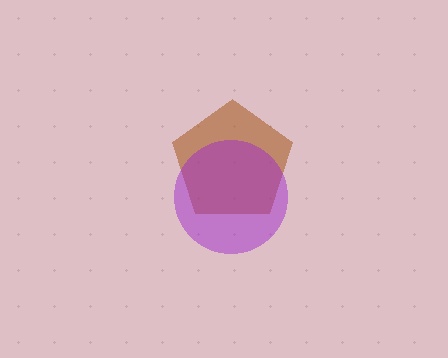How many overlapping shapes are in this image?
There are 2 overlapping shapes in the image.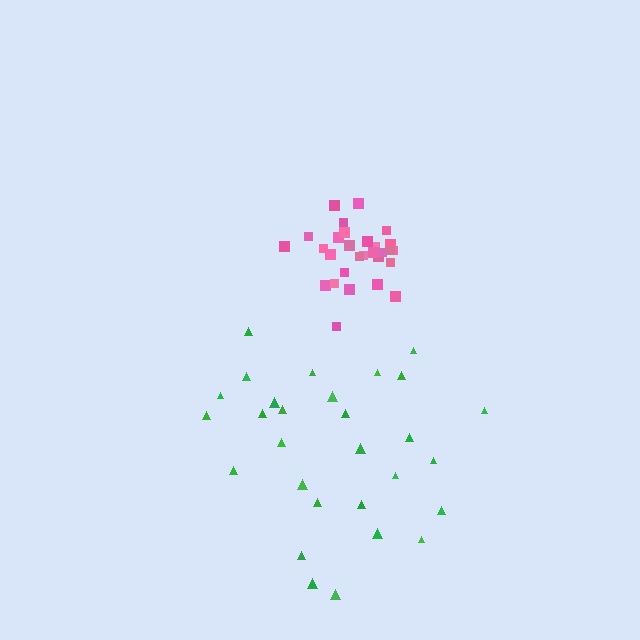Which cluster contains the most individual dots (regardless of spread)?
Green (29).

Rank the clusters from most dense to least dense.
pink, green.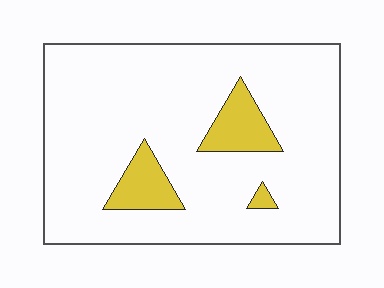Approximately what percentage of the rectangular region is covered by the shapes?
Approximately 10%.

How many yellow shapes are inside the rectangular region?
3.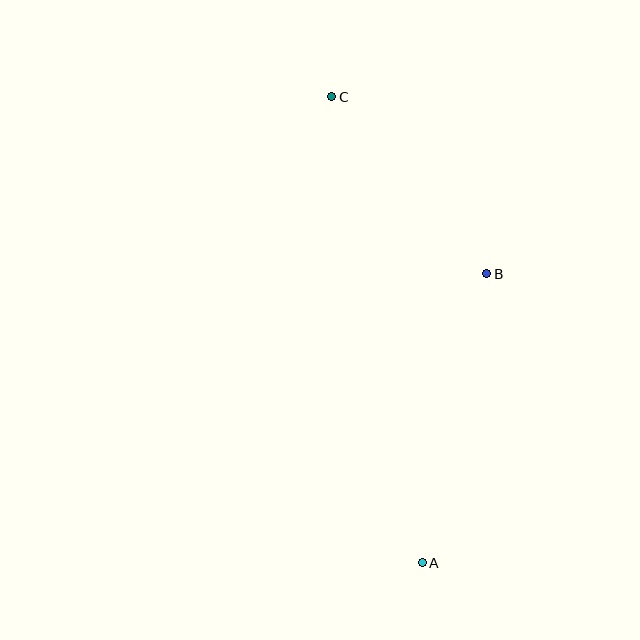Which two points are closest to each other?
Points B and C are closest to each other.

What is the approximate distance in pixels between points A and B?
The distance between A and B is approximately 296 pixels.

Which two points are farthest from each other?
Points A and C are farthest from each other.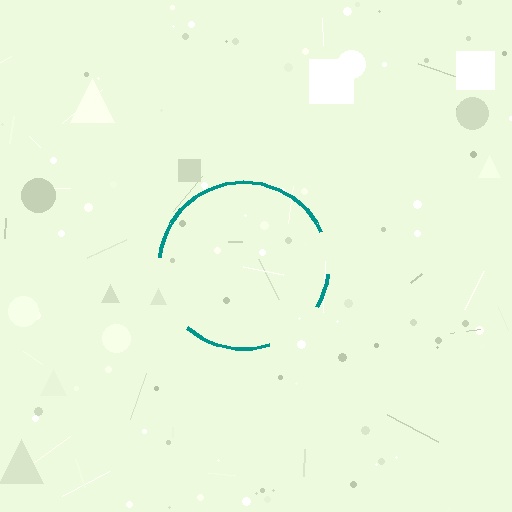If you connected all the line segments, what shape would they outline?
They would outline a circle.